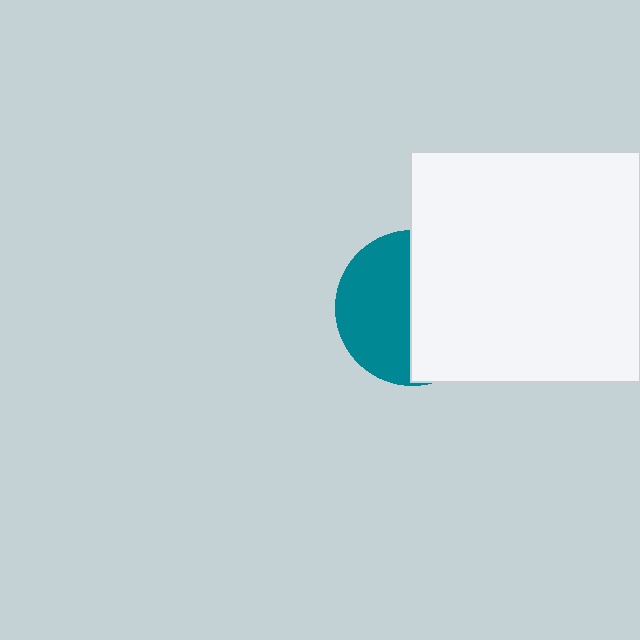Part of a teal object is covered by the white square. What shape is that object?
It is a circle.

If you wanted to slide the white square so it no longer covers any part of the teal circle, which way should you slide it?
Slide it right — that is the most direct way to separate the two shapes.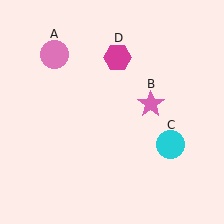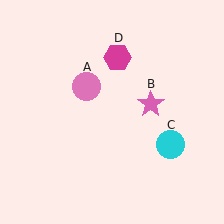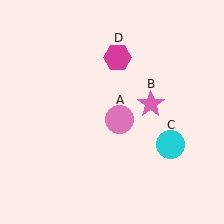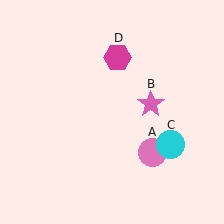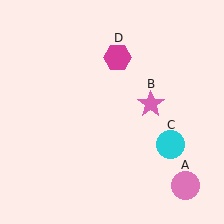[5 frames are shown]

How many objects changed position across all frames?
1 object changed position: pink circle (object A).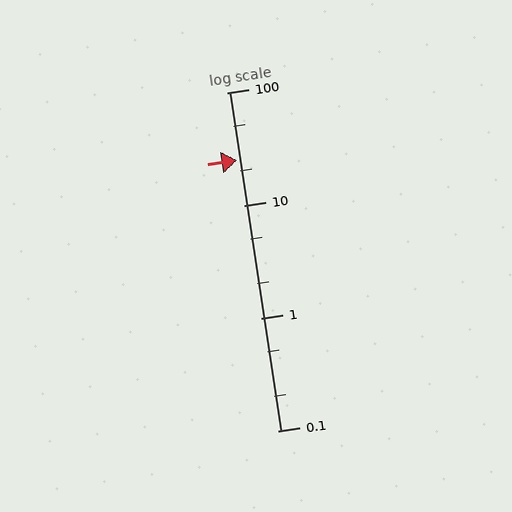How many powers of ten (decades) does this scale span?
The scale spans 3 decades, from 0.1 to 100.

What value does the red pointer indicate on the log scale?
The pointer indicates approximately 25.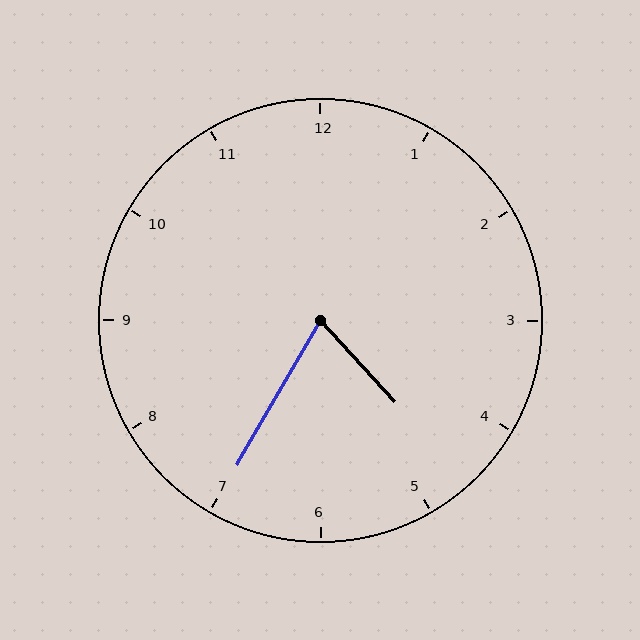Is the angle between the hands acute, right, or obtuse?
It is acute.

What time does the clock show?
4:35.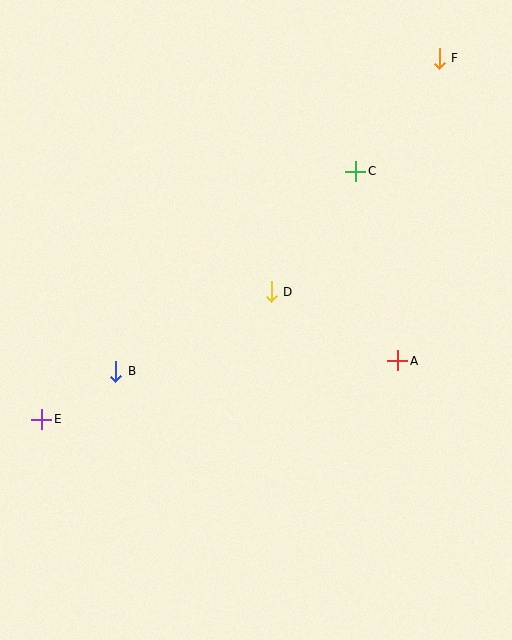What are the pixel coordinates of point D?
Point D is at (271, 292).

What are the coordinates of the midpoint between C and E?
The midpoint between C and E is at (199, 295).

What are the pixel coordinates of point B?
Point B is at (116, 371).